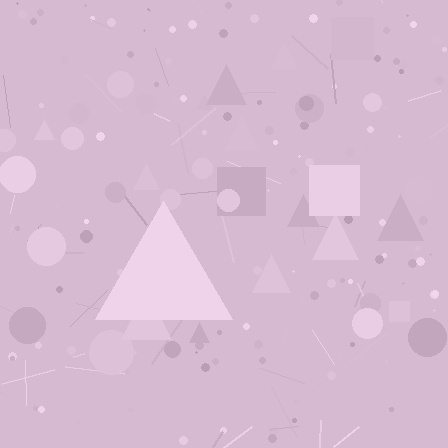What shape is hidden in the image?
A triangle is hidden in the image.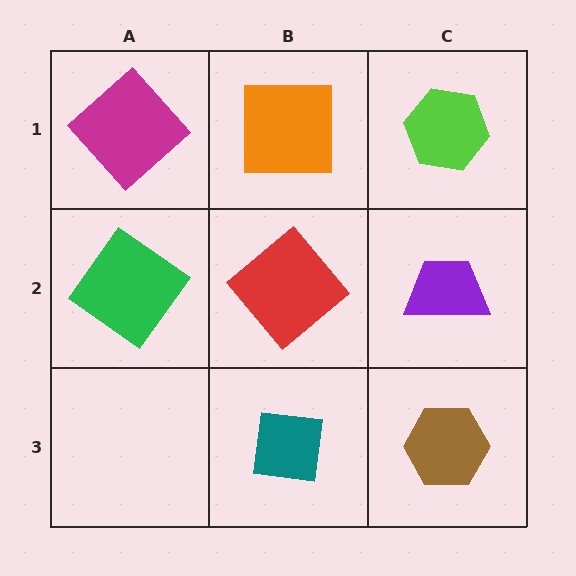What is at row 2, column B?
A red diamond.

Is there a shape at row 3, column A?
No, that cell is empty.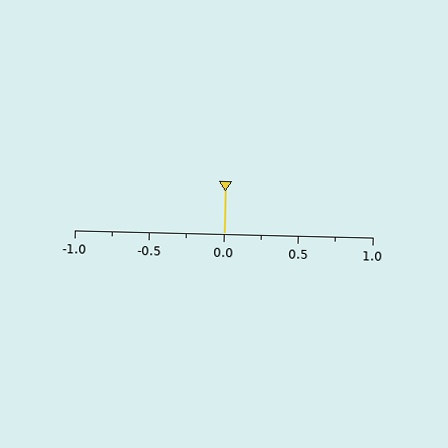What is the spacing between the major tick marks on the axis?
The major ticks are spaced 0.5 apart.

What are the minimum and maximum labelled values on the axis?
The axis runs from -1.0 to 1.0.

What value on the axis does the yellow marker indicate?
The marker indicates approximately 0.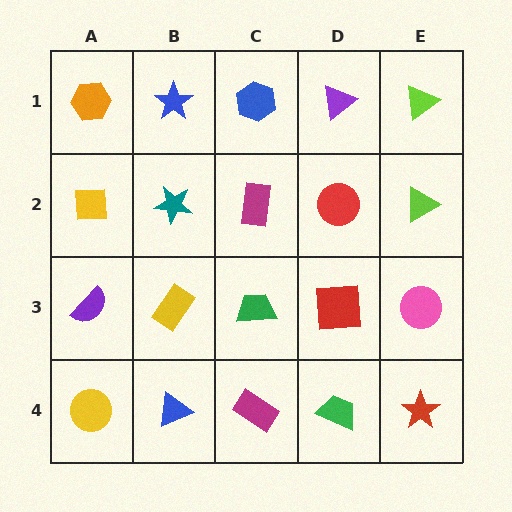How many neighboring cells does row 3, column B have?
4.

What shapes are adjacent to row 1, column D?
A red circle (row 2, column D), a blue hexagon (row 1, column C), a lime triangle (row 1, column E).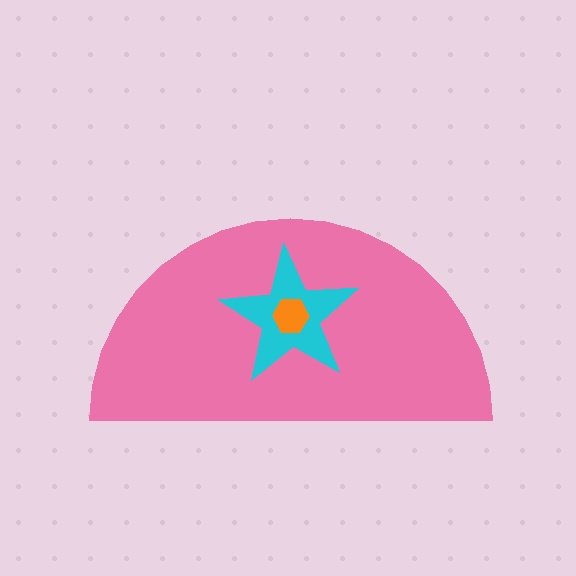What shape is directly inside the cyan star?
The orange hexagon.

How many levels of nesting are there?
3.